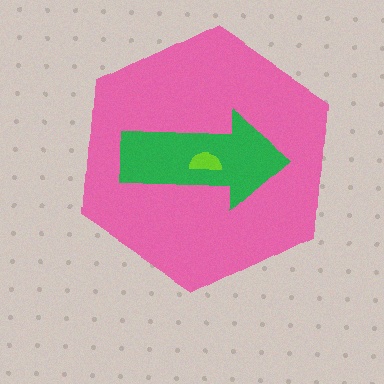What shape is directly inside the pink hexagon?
The green arrow.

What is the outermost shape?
The pink hexagon.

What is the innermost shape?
The lime semicircle.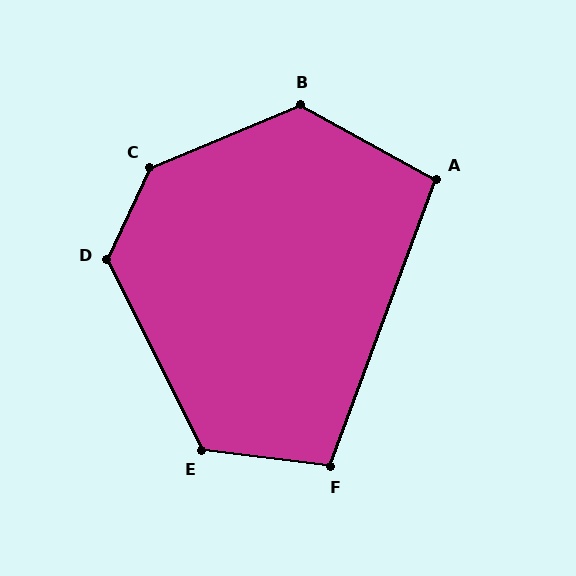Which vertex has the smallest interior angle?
A, at approximately 99 degrees.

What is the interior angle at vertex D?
Approximately 129 degrees (obtuse).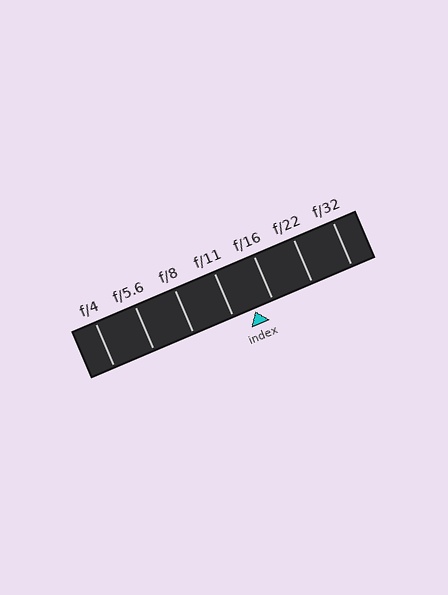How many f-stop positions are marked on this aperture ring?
There are 7 f-stop positions marked.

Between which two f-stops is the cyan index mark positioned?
The index mark is between f/11 and f/16.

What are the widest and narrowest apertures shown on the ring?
The widest aperture shown is f/4 and the narrowest is f/32.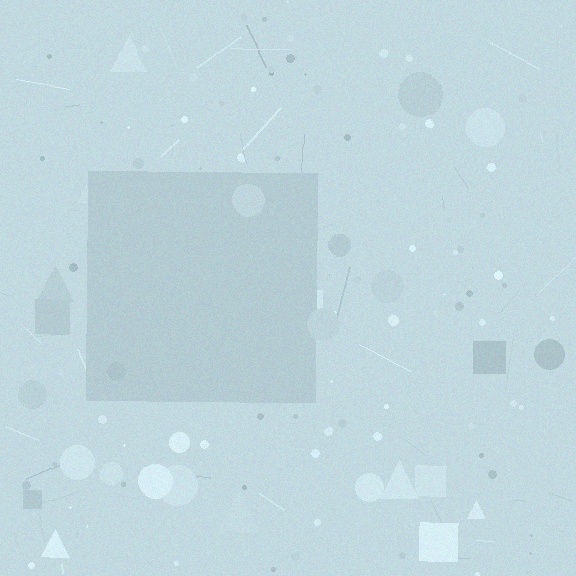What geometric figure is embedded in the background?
A square is embedded in the background.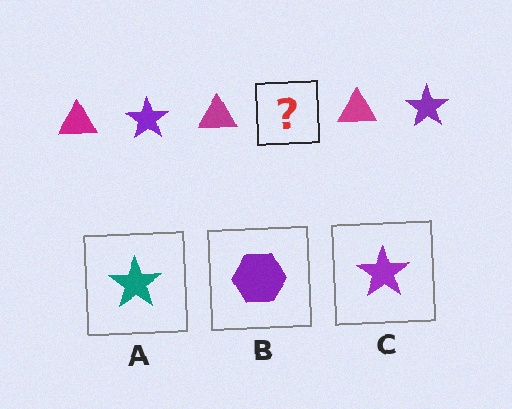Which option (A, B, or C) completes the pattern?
C.